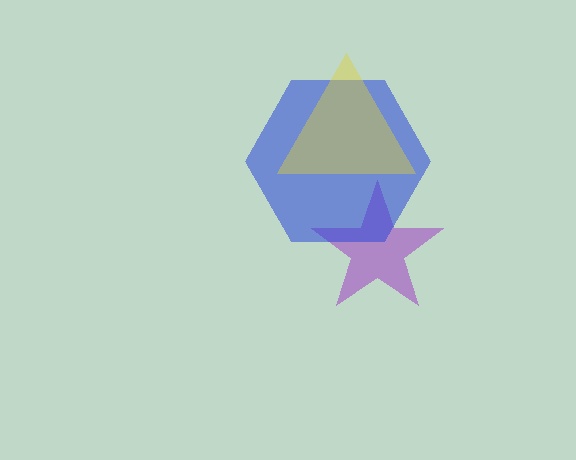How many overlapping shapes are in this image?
There are 3 overlapping shapes in the image.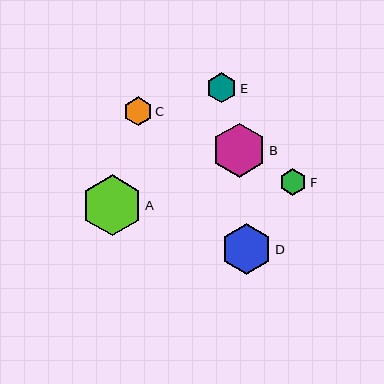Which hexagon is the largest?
Hexagon A is the largest with a size of approximately 61 pixels.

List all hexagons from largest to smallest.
From largest to smallest: A, B, D, E, C, F.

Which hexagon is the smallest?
Hexagon F is the smallest with a size of approximately 27 pixels.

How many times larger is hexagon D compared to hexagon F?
Hexagon D is approximately 1.9 times the size of hexagon F.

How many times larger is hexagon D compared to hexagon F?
Hexagon D is approximately 1.9 times the size of hexagon F.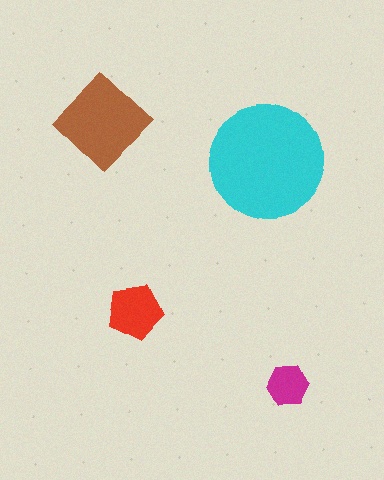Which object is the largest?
The cyan circle.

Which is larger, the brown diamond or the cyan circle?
The cyan circle.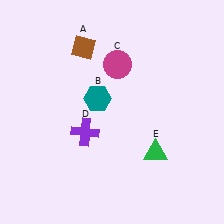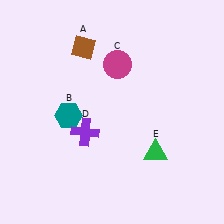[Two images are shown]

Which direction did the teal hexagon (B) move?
The teal hexagon (B) moved left.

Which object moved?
The teal hexagon (B) moved left.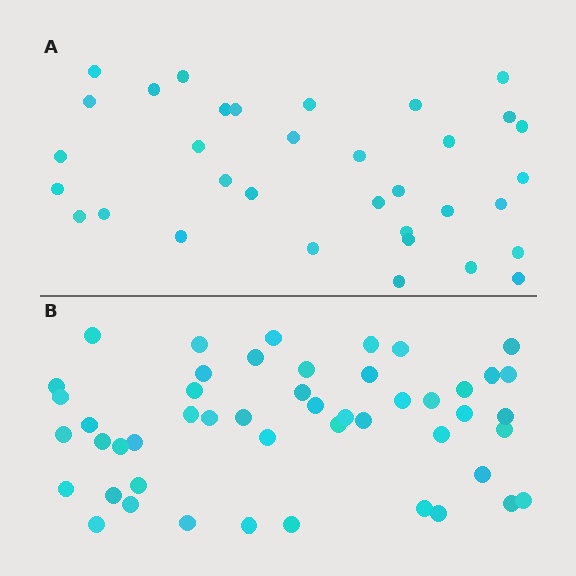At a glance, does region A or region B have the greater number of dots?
Region B (the bottom region) has more dots.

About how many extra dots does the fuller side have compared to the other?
Region B has approximately 15 more dots than region A.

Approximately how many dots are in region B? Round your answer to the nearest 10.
About 50 dots. (The exact count is 49, which rounds to 50.)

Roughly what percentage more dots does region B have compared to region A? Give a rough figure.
About 45% more.